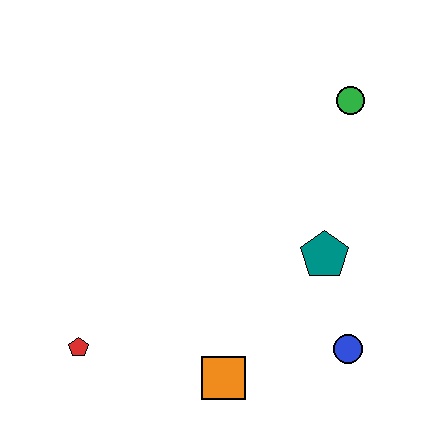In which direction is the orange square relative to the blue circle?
The orange square is to the left of the blue circle.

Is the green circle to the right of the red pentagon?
Yes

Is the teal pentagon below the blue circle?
No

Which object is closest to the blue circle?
The teal pentagon is closest to the blue circle.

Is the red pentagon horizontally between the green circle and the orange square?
No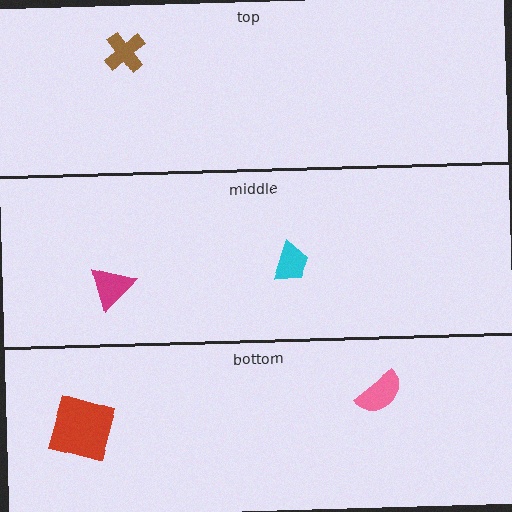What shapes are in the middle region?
The cyan trapezoid, the magenta triangle.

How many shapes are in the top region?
1.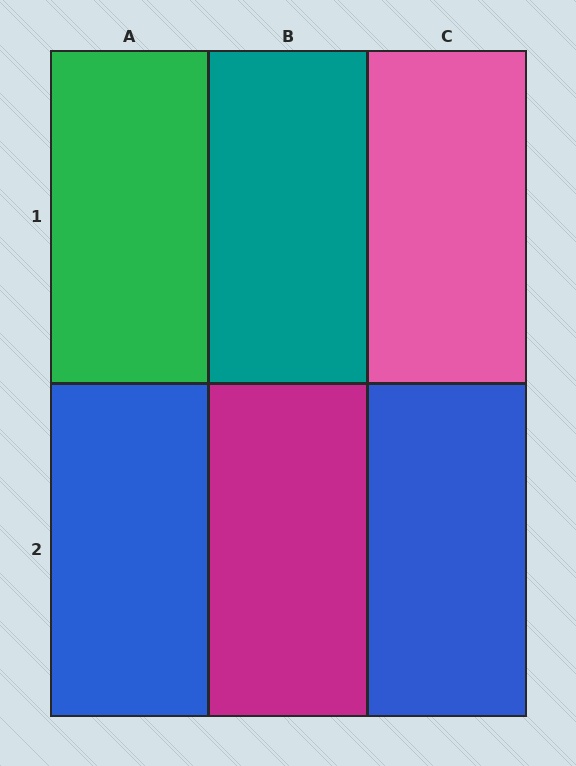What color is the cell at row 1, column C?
Pink.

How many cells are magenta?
1 cell is magenta.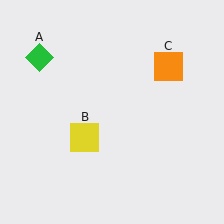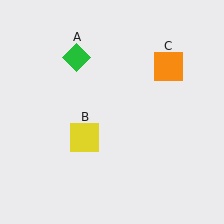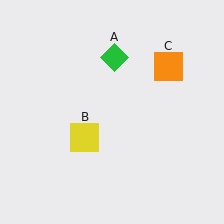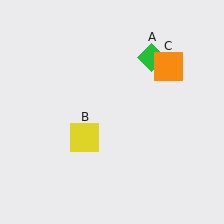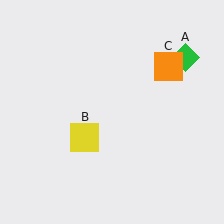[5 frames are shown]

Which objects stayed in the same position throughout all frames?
Yellow square (object B) and orange square (object C) remained stationary.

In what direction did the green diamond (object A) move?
The green diamond (object A) moved right.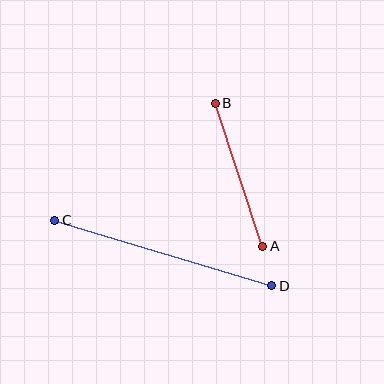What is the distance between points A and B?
The distance is approximately 150 pixels.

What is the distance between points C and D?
The distance is approximately 227 pixels.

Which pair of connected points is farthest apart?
Points C and D are farthest apart.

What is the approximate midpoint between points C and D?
The midpoint is at approximately (163, 253) pixels.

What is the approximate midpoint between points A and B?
The midpoint is at approximately (239, 175) pixels.